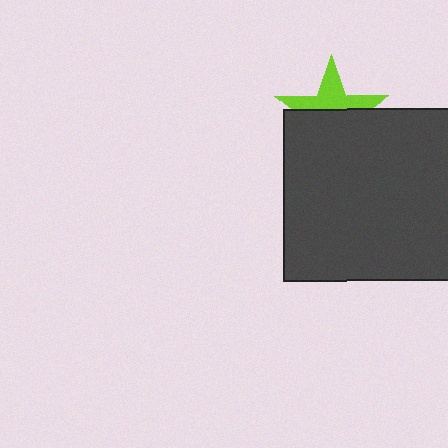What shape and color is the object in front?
The object in front is a dark gray square.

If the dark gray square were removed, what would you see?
You would see the complete lime star.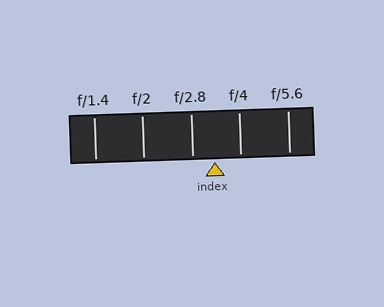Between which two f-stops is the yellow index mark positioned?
The index mark is between f/2.8 and f/4.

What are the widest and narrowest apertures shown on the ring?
The widest aperture shown is f/1.4 and the narrowest is f/5.6.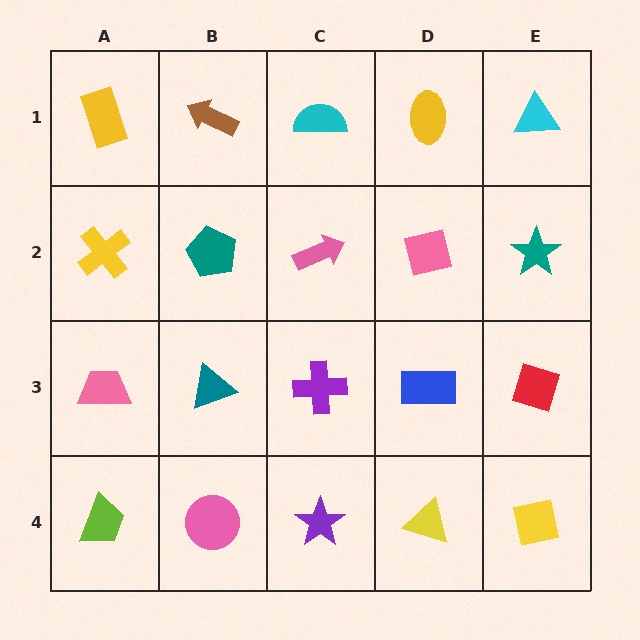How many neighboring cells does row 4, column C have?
3.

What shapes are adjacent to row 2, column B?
A brown arrow (row 1, column B), a teal triangle (row 3, column B), a yellow cross (row 2, column A), a pink arrow (row 2, column C).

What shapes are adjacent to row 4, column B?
A teal triangle (row 3, column B), a lime trapezoid (row 4, column A), a purple star (row 4, column C).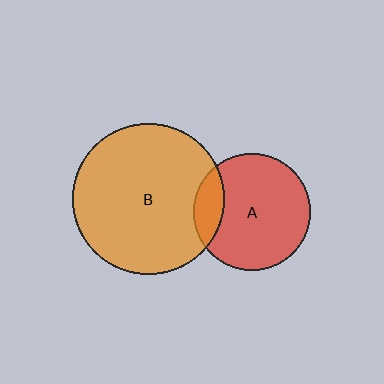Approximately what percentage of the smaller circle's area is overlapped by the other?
Approximately 15%.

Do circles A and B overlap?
Yes.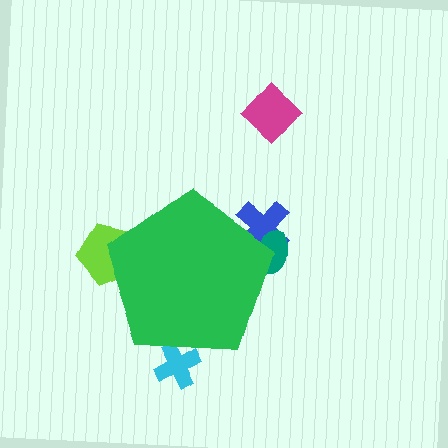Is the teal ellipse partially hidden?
Yes, the teal ellipse is partially hidden behind the green pentagon.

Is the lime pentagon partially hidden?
Yes, the lime pentagon is partially hidden behind the green pentagon.